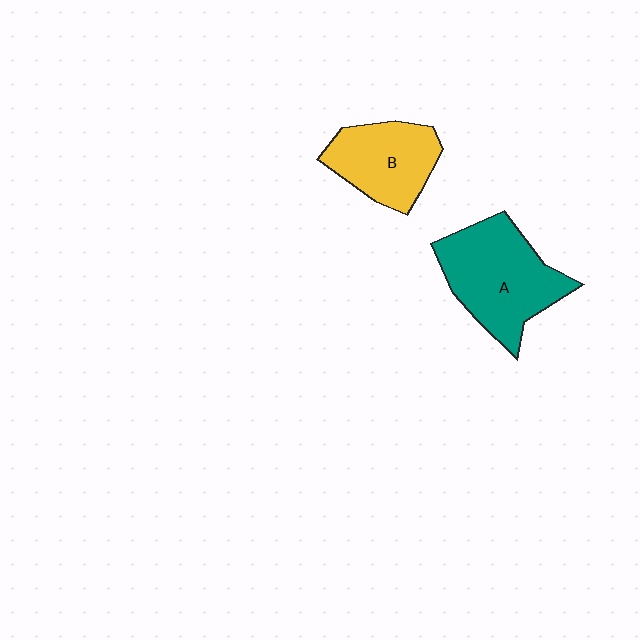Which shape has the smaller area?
Shape B (yellow).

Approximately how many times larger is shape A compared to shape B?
Approximately 1.4 times.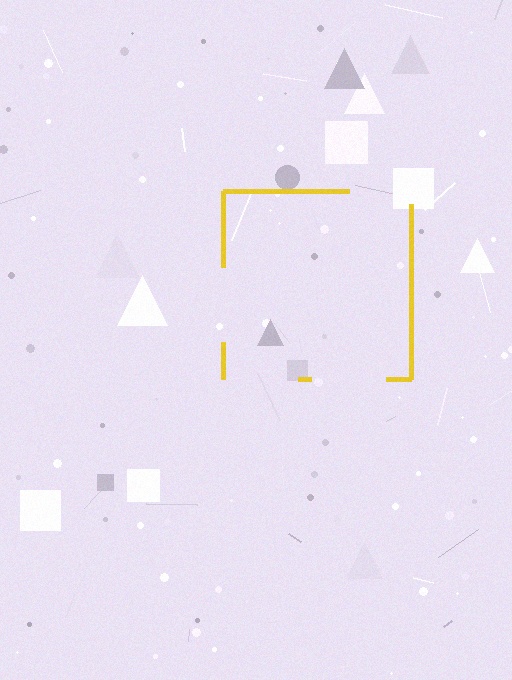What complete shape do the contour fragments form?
The contour fragments form a square.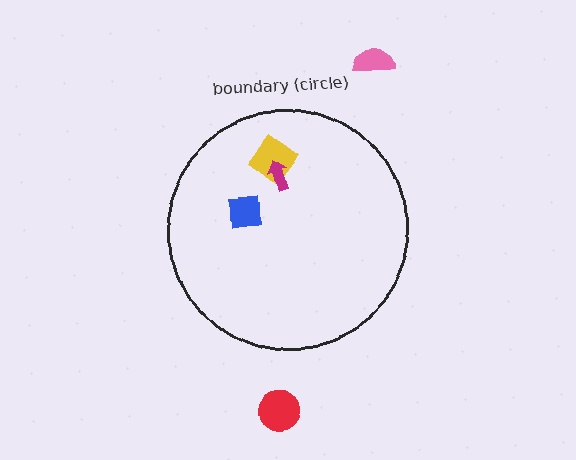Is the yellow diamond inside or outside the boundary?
Inside.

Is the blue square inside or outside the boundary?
Inside.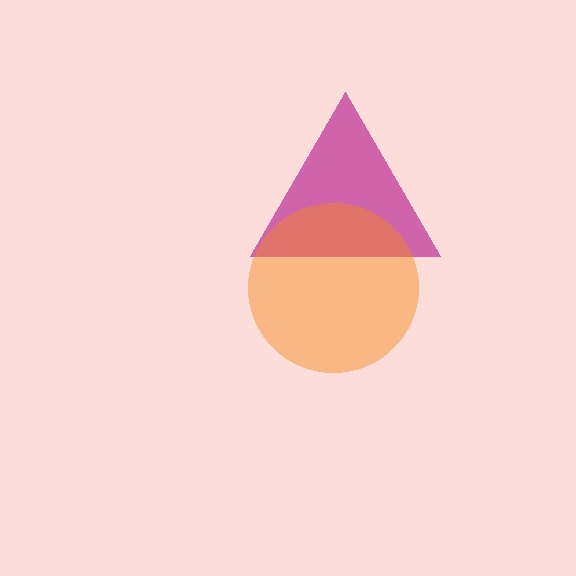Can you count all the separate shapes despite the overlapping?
Yes, there are 2 separate shapes.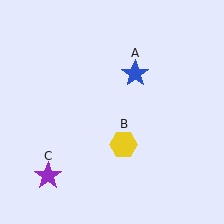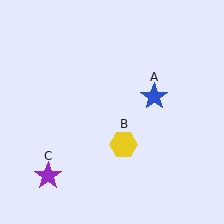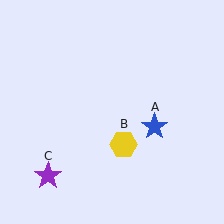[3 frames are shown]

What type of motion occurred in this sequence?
The blue star (object A) rotated clockwise around the center of the scene.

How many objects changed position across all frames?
1 object changed position: blue star (object A).